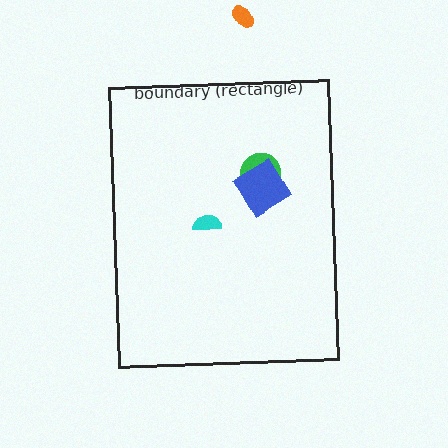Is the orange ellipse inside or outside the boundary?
Outside.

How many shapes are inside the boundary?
3 inside, 1 outside.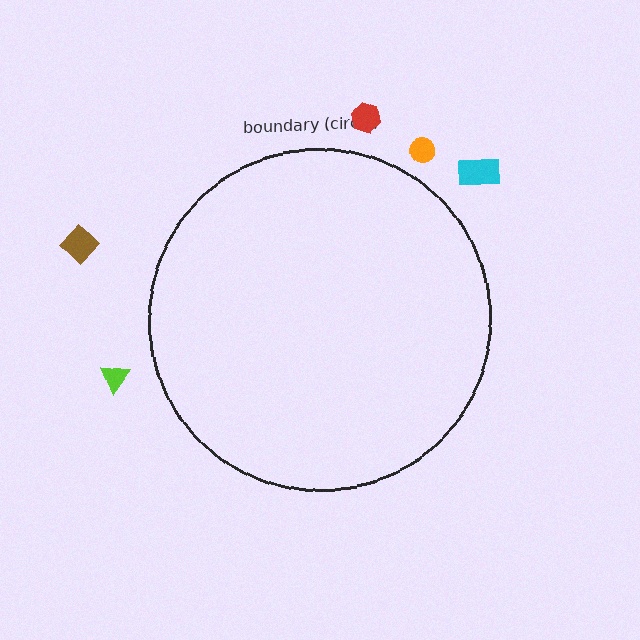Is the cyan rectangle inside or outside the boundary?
Outside.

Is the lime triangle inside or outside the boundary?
Outside.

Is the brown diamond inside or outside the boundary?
Outside.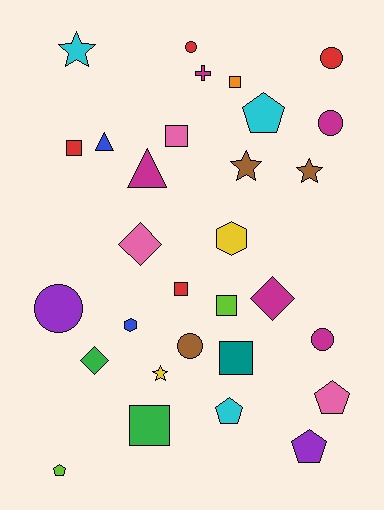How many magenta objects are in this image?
There are 5 magenta objects.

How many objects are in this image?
There are 30 objects.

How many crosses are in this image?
There is 1 cross.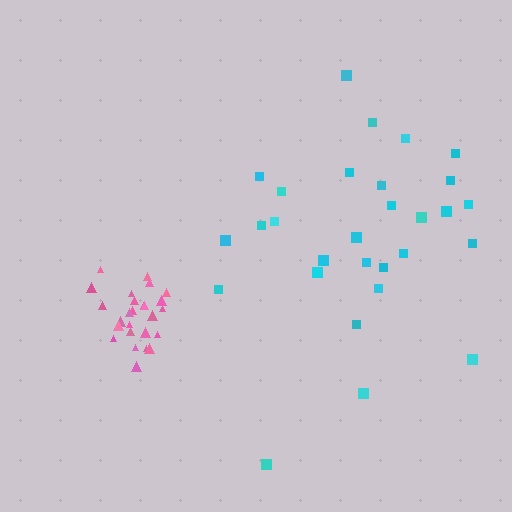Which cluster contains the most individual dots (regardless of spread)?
Cyan (29).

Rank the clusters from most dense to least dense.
pink, cyan.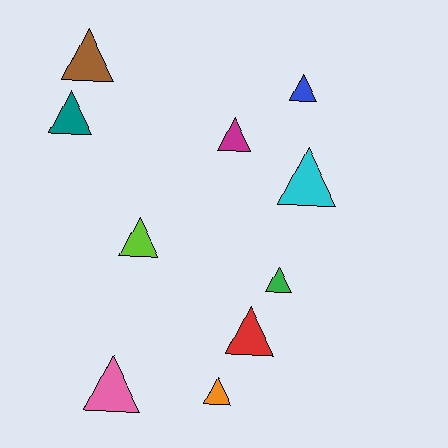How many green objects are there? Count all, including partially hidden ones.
There is 1 green object.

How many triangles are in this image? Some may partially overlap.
There are 10 triangles.